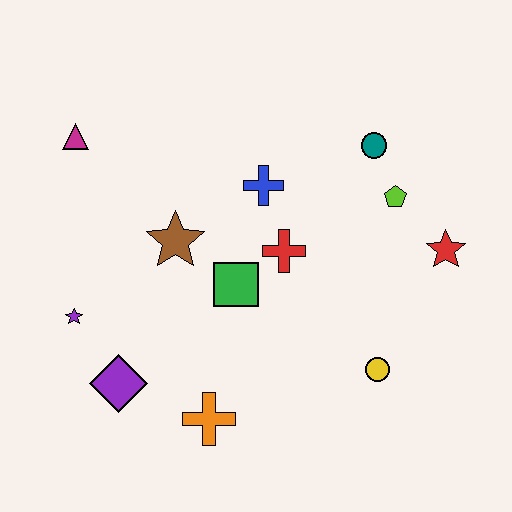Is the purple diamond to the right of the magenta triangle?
Yes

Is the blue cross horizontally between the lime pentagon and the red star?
No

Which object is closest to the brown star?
The green square is closest to the brown star.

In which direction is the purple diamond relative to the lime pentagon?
The purple diamond is to the left of the lime pentagon.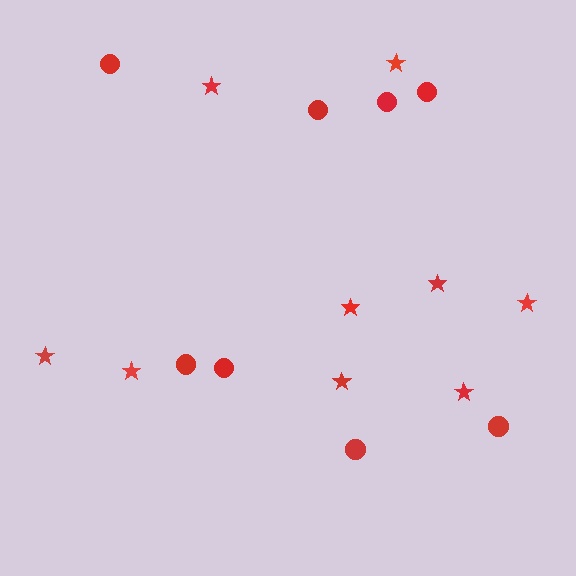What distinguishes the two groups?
There are 2 groups: one group of circles (8) and one group of stars (9).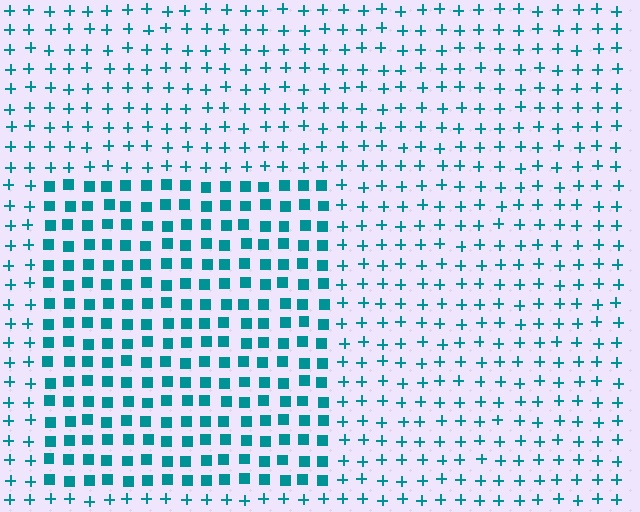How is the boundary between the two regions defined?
The boundary is defined by a change in element shape: squares inside vs. plus signs outside. All elements share the same color and spacing.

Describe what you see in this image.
The image is filled with small teal elements arranged in a uniform grid. A rectangle-shaped region contains squares, while the surrounding area contains plus signs. The boundary is defined purely by the change in element shape.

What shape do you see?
I see a rectangle.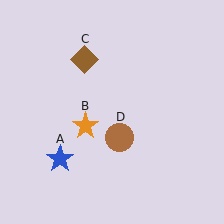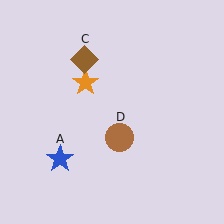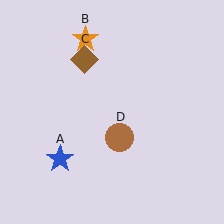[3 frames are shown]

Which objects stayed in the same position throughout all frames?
Blue star (object A) and brown diamond (object C) and brown circle (object D) remained stationary.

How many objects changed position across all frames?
1 object changed position: orange star (object B).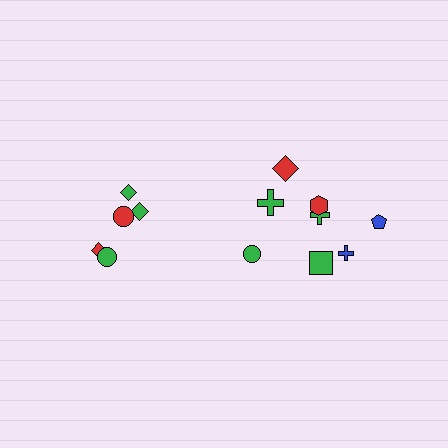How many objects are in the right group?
There are 8 objects.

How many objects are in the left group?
There are 5 objects.